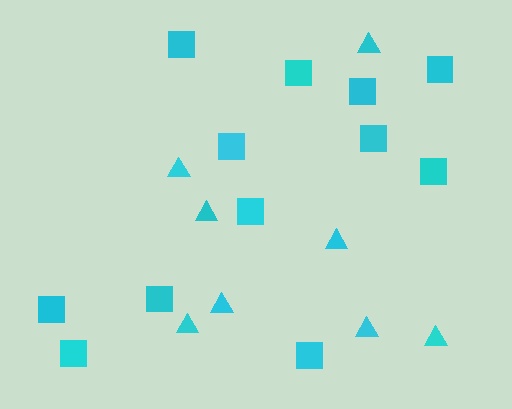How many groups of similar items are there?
There are 2 groups: one group of squares (12) and one group of triangles (8).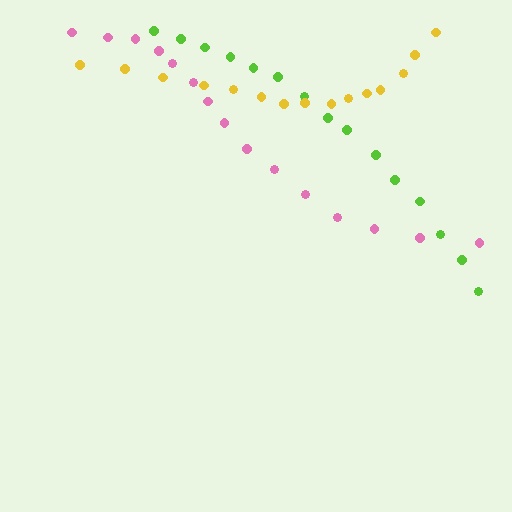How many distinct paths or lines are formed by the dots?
There are 3 distinct paths.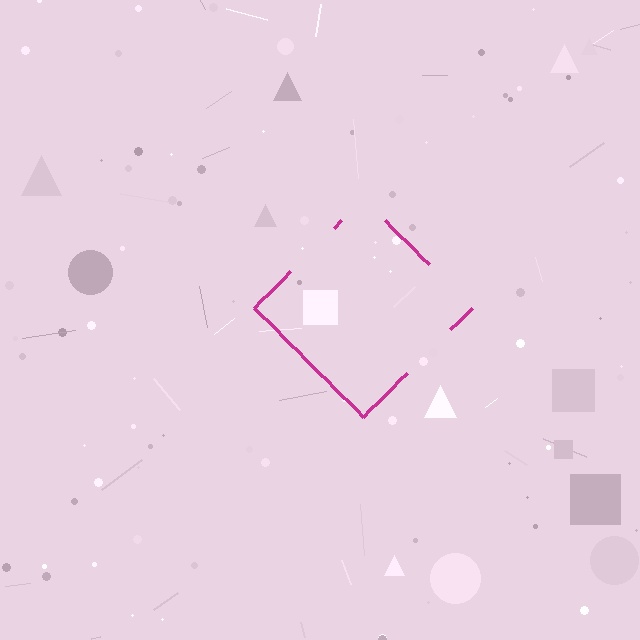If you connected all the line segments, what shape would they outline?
They would outline a diamond.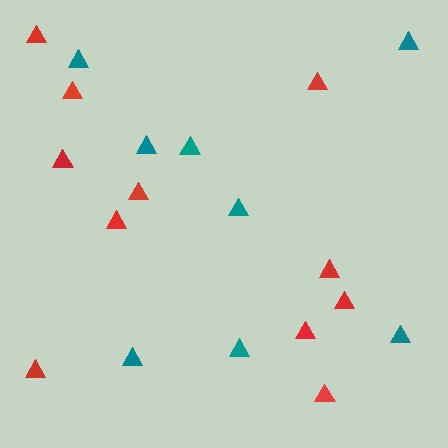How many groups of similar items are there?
There are 2 groups: one group of teal triangles (8) and one group of red triangles (11).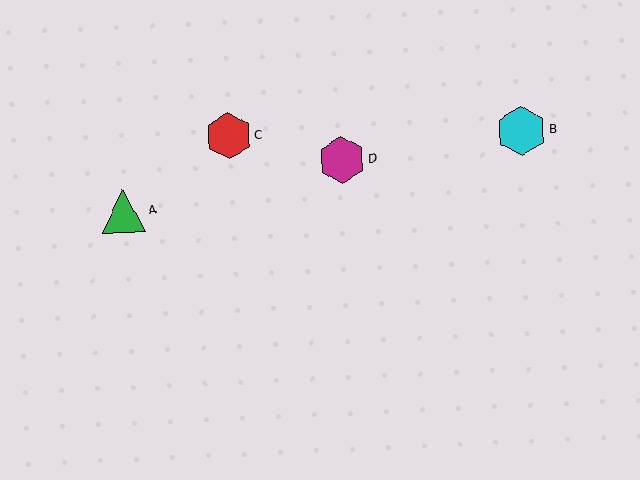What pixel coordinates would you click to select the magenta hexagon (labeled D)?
Click at (342, 160) to select the magenta hexagon D.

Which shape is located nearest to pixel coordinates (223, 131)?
The red hexagon (labeled C) at (228, 136) is nearest to that location.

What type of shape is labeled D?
Shape D is a magenta hexagon.